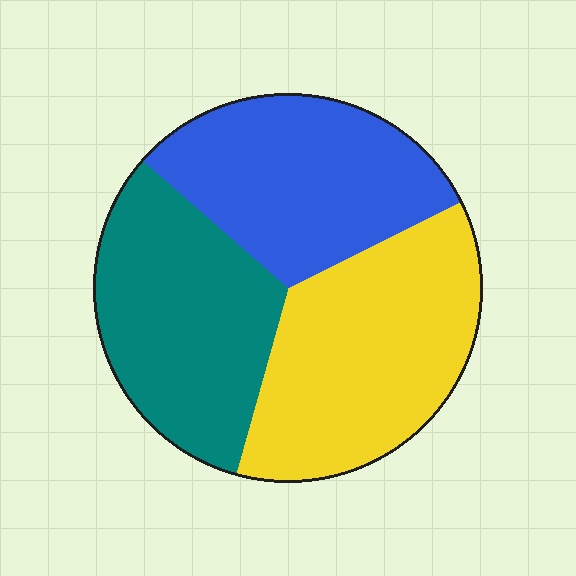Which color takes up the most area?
Yellow, at roughly 35%.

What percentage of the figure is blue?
Blue takes up about one third (1/3) of the figure.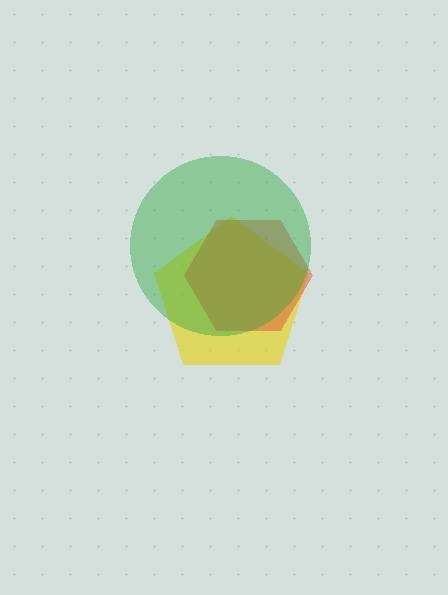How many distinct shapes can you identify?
There are 3 distinct shapes: a yellow pentagon, a red hexagon, a green circle.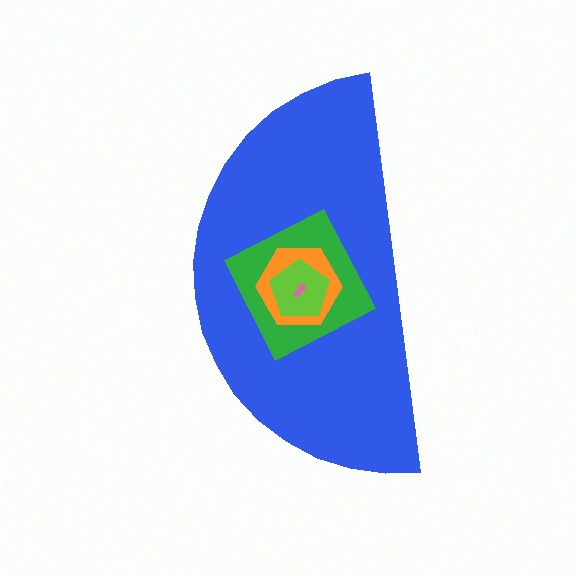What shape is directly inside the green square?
The orange hexagon.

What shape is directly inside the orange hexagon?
The lime pentagon.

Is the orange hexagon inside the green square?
Yes.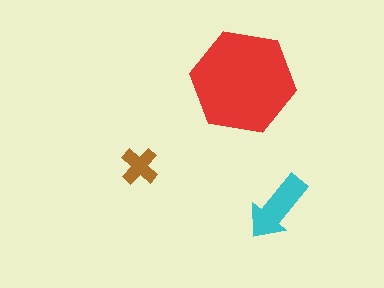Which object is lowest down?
The cyan arrow is bottommost.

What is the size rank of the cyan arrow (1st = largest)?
2nd.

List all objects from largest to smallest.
The red hexagon, the cyan arrow, the brown cross.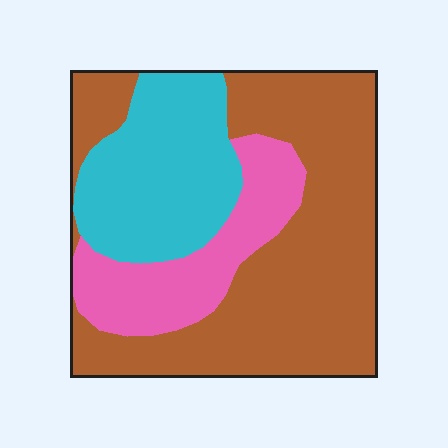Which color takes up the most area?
Brown, at roughly 55%.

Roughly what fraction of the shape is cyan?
Cyan covers 26% of the shape.